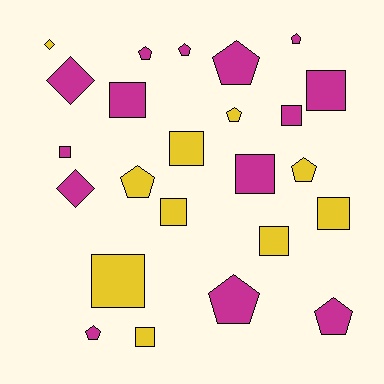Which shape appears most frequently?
Square, with 11 objects.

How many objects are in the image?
There are 24 objects.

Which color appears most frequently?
Magenta, with 14 objects.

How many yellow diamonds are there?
There is 1 yellow diamond.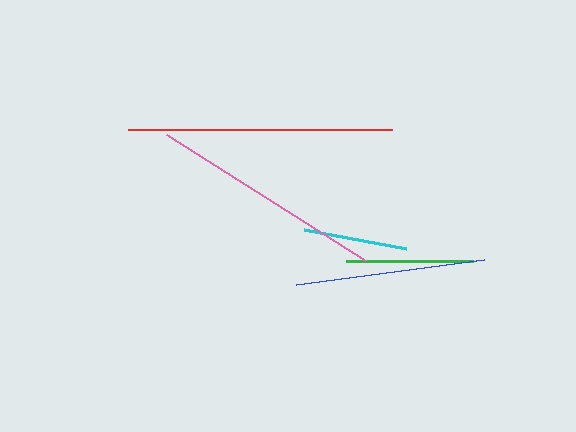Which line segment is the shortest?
The cyan line is the shortest at approximately 103 pixels.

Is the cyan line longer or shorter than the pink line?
The pink line is longer than the cyan line.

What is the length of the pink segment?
The pink segment is approximately 236 pixels long.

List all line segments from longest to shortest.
From longest to shortest: red, pink, blue, green, cyan.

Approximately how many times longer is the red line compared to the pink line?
The red line is approximately 1.1 times the length of the pink line.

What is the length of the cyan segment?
The cyan segment is approximately 103 pixels long.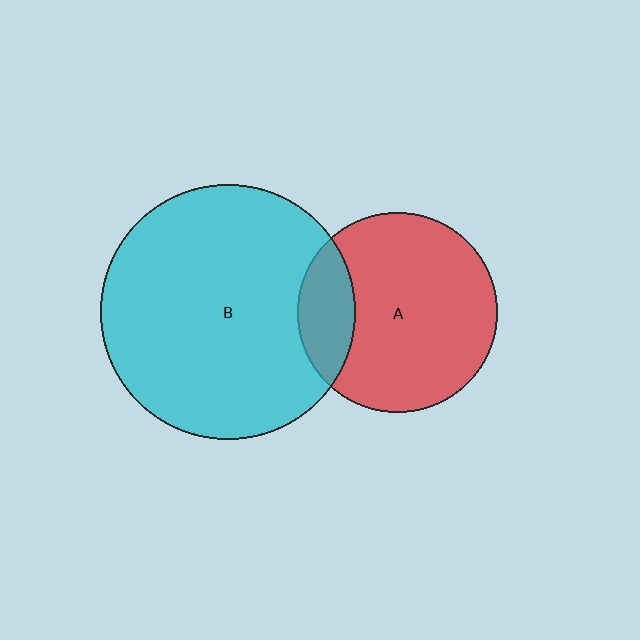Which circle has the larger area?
Circle B (cyan).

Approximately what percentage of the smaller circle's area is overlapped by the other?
Approximately 20%.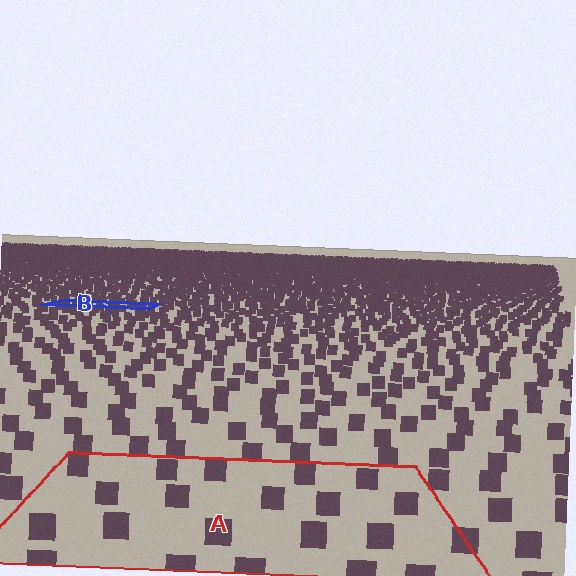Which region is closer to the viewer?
Region A is closer. The texture elements there are larger and more spread out.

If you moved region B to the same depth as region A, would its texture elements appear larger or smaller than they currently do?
They would appear larger. At a closer depth, the same texture elements are projected at a bigger on-screen size.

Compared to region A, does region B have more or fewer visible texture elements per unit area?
Region B has more texture elements per unit area — they are packed more densely because it is farther away.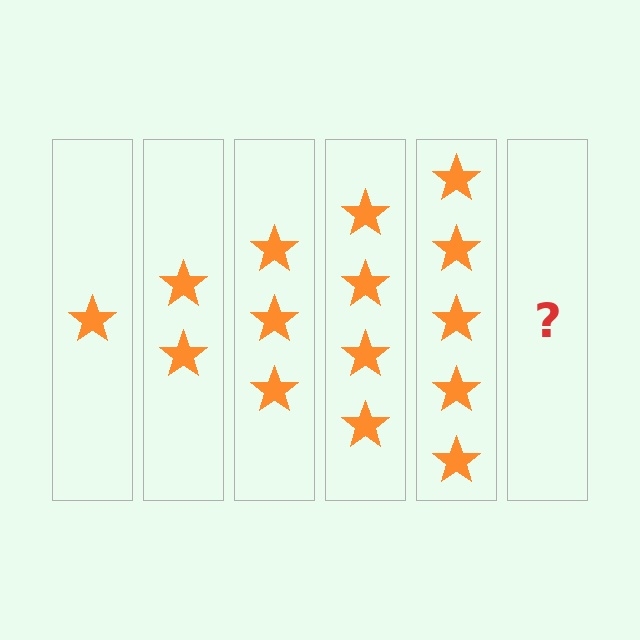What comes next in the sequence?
The next element should be 6 stars.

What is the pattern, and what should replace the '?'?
The pattern is that each step adds one more star. The '?' should be 6 stars.